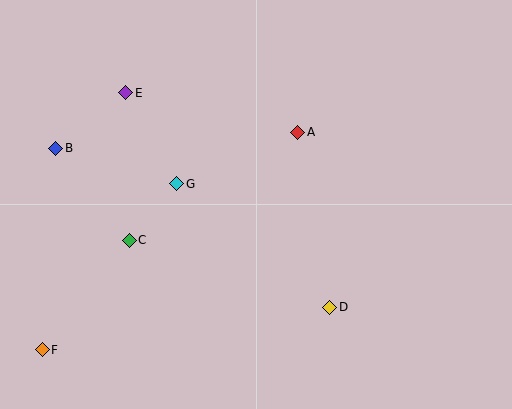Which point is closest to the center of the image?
Point G at (177, 184) is closest to the center.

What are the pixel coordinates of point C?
Point C is at (129, 240).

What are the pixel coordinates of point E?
Point E is at (126, 93).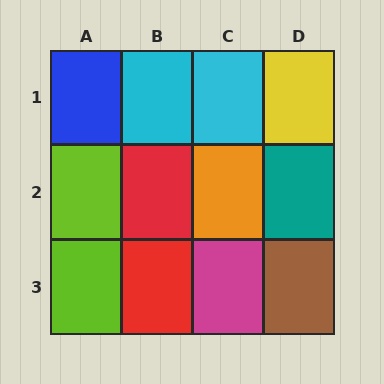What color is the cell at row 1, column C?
Cyan.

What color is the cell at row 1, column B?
Cyan.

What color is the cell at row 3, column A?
Lime.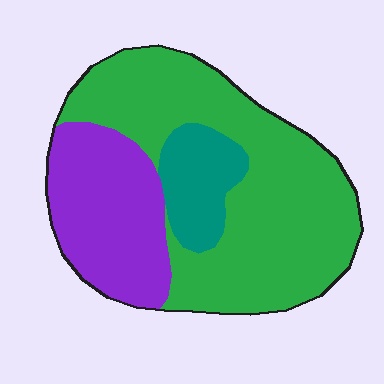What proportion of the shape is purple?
Purple covers around 30% of the shape.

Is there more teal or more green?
Green.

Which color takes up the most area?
Green, at roughly 60%.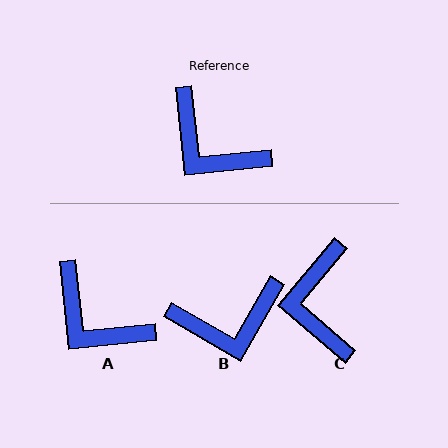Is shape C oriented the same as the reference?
No, it is off by about 47 degrees.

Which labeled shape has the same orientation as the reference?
A.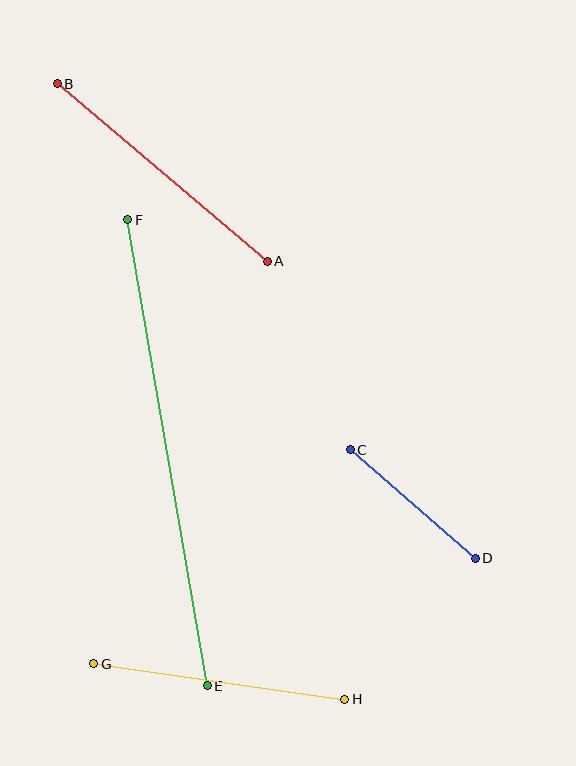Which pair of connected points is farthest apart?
Points E and F are farthest apart.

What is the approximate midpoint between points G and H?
The midpoint is at approximately (219, 682) pixels.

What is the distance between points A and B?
The distance is approximately 275 pixels.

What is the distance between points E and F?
The distance is approximately 473 pixels.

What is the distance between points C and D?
The distance is approximately 165 pixels.